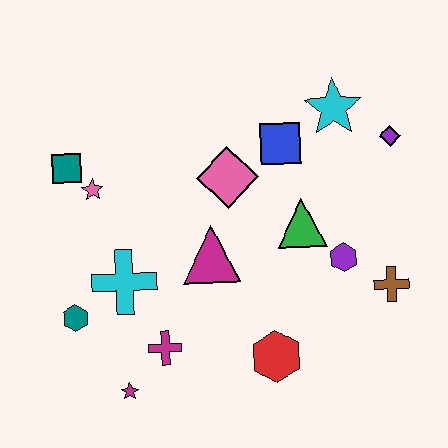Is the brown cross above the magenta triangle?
No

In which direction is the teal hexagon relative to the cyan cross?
The teal hexagon is to the left of the cyan cross.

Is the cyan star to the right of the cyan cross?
Yes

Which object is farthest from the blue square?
The magenta star is farthest from the blue square.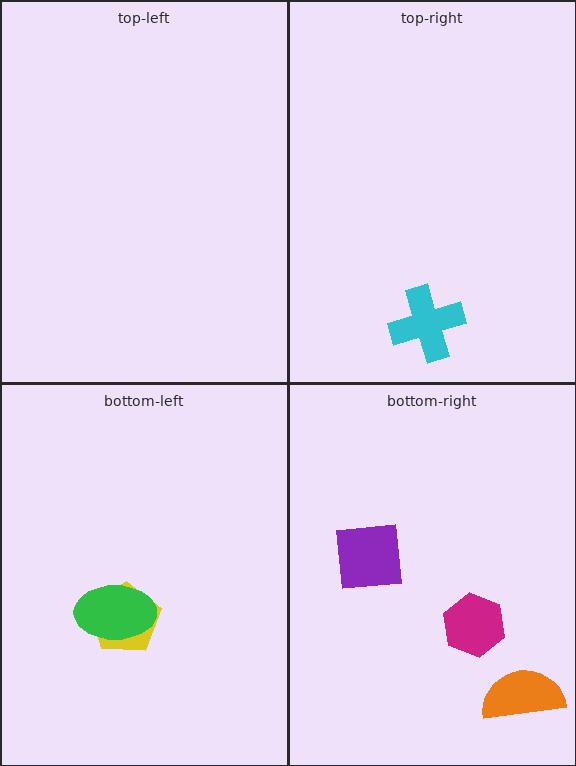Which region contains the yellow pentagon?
The bottom-left region.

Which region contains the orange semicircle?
The bottom-right region.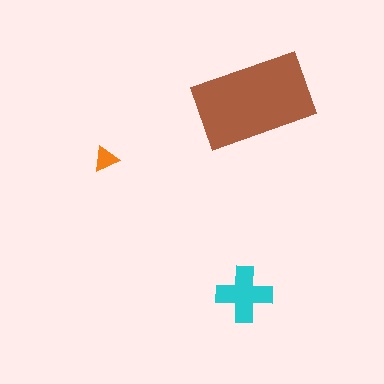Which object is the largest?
The brown rectangle.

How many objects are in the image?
There are 3 objects in the image.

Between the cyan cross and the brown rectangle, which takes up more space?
The brown rectangle.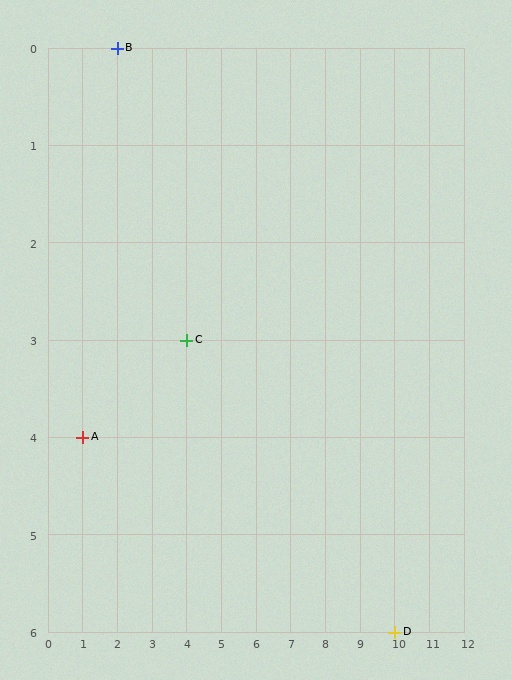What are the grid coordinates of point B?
Point B is at grid coordinates (2, 0).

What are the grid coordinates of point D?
Point D is at grid coordinates (10, 6).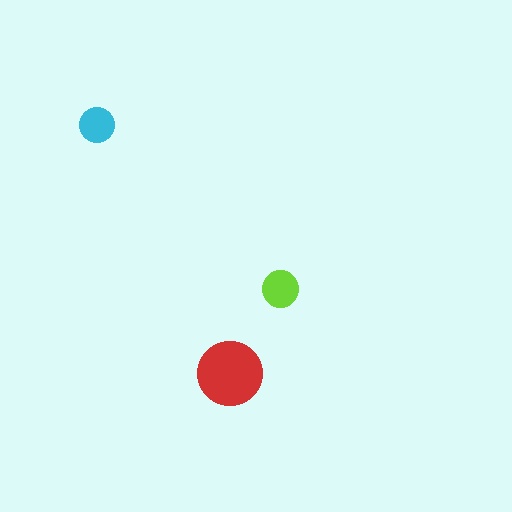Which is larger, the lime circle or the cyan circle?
The lime one.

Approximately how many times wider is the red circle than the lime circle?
About 2 times wider.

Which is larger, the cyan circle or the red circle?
The red one.